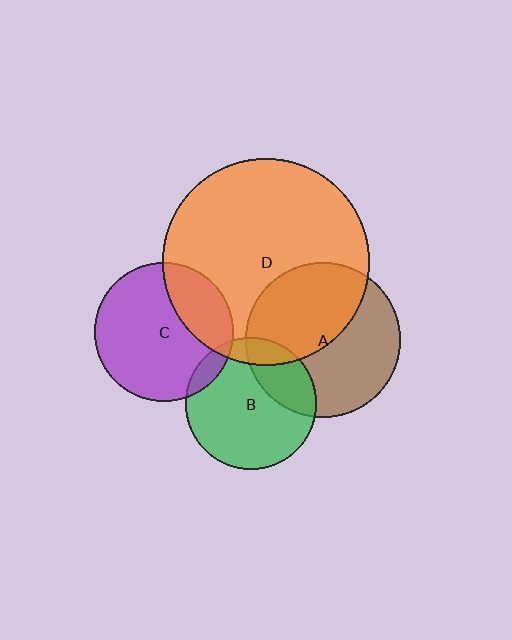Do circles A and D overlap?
Yes.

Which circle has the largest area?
Circle D (orange).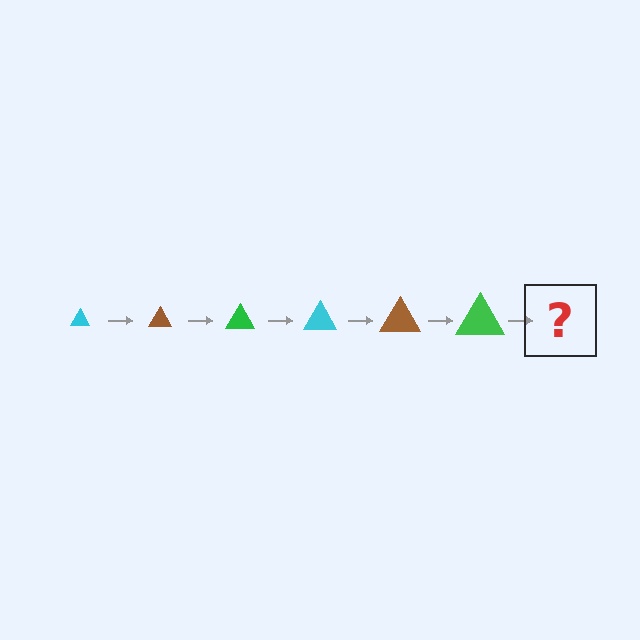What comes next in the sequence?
The next element should be a cyan triangle, larger than the previous one.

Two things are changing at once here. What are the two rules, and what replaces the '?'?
The two rules are that the triangle grows larger each step and the color cycles through cyan, brown, and green. The '?' should be a cyan triangle, larger than the previous one.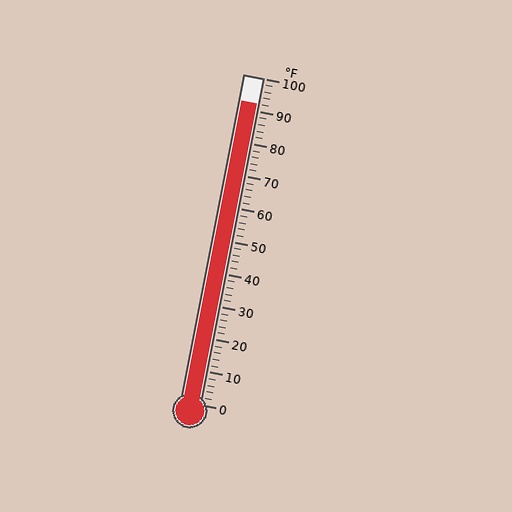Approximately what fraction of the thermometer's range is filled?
The thermometer is filled to approximately 90% of its range.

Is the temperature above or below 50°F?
The temperature is above 50°F.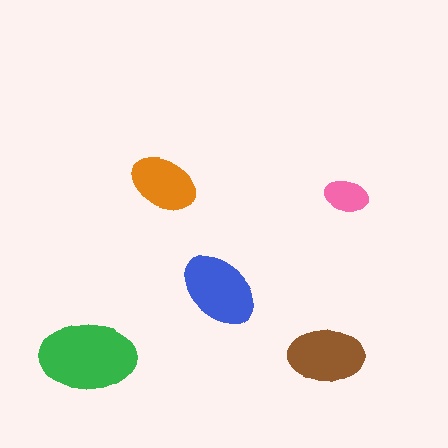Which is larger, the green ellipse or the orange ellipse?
The green one.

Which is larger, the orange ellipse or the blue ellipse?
The blue one.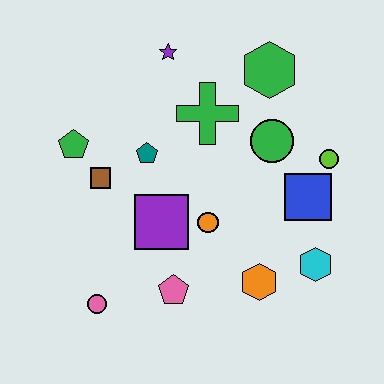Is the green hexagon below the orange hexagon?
No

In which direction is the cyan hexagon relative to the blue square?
The cyan hexagon is below the blue square.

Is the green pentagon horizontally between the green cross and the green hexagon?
No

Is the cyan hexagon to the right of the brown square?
Yes